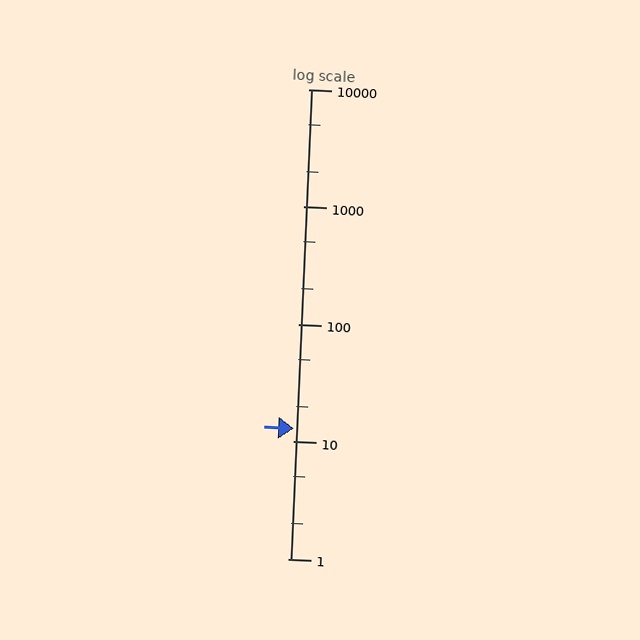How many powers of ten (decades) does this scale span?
The scale spans 4 decades, from 1 to 10000.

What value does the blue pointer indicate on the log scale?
The pointer indicates approximately 13.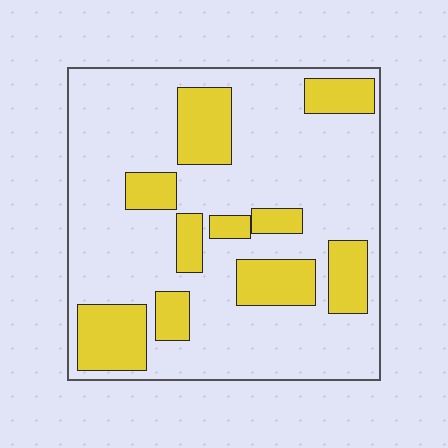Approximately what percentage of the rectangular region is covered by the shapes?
Approximately 25%.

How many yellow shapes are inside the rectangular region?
10.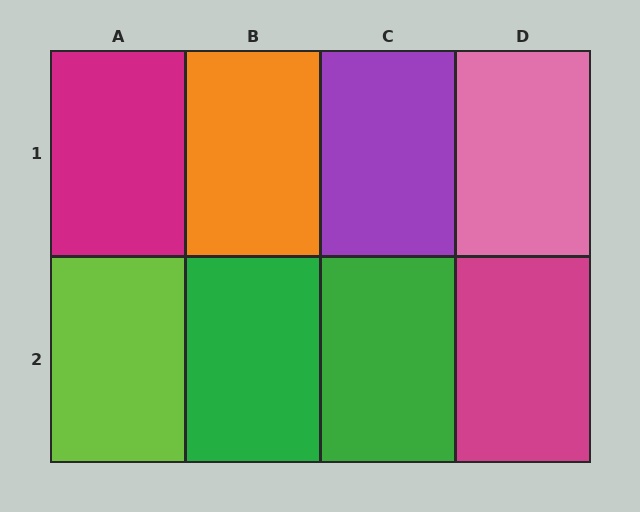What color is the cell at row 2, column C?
Green.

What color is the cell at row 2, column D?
Magenta.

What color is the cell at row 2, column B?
Green.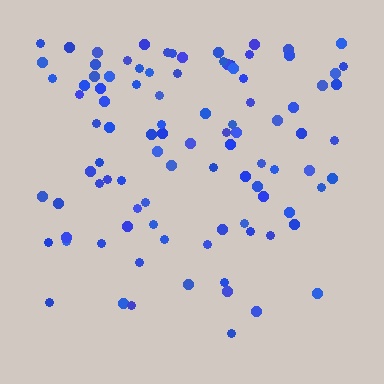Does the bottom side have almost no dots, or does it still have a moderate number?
Still a moderate number, just noticeably fewer than the top.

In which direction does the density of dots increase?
From bottom to top, with the top side densest.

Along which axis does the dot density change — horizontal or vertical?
Vertical.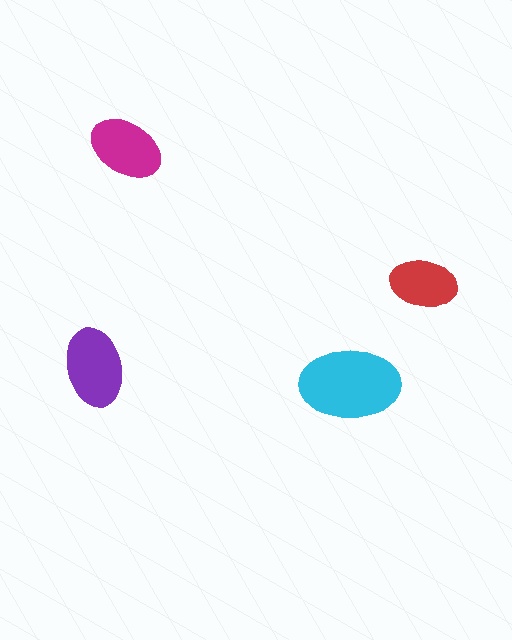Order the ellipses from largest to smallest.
the cyan one, the purple one, the magenta one, the red one.